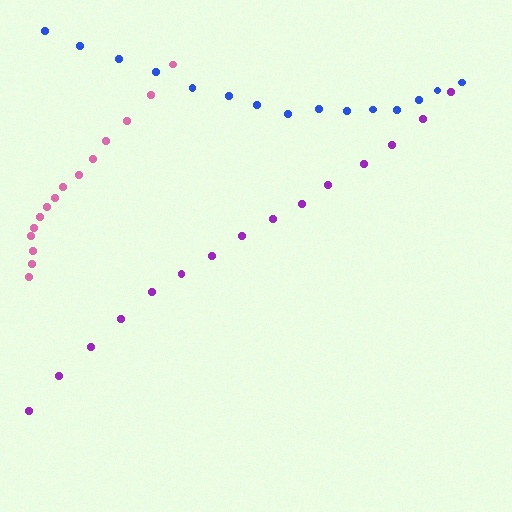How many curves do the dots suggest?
There are 3 distinct paths.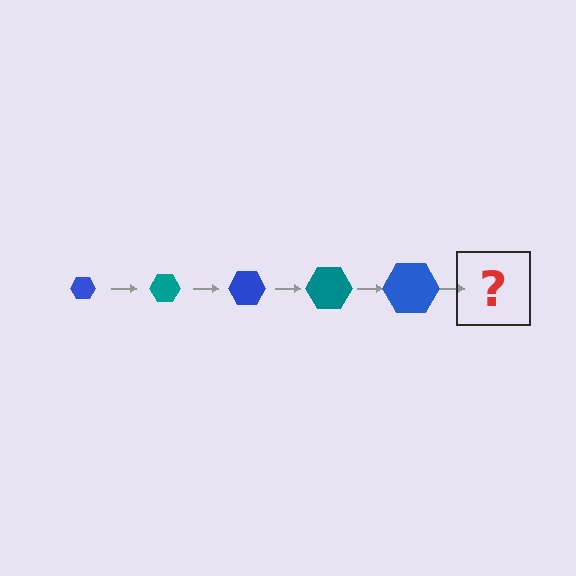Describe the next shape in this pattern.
It should be a teal hexagon, larger than the previous one.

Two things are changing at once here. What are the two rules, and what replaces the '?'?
The two rules are that the hexagon grows larger each step and the color cycles through blue and teal. The '?' should be a teal hexagon, larger than the previous one.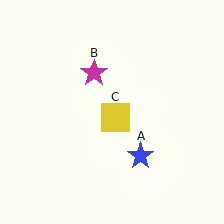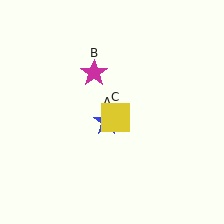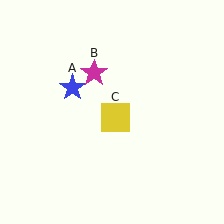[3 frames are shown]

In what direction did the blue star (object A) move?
The blue star (object A) moved up and to the left.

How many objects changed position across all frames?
1 object changed position: blue star (object A).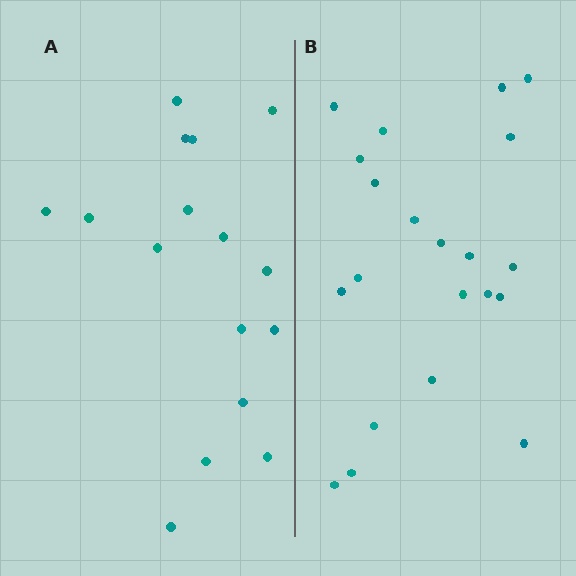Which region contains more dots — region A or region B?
Region B (the right region) has more dots.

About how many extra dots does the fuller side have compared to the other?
Region B has about 5 more dots than region A.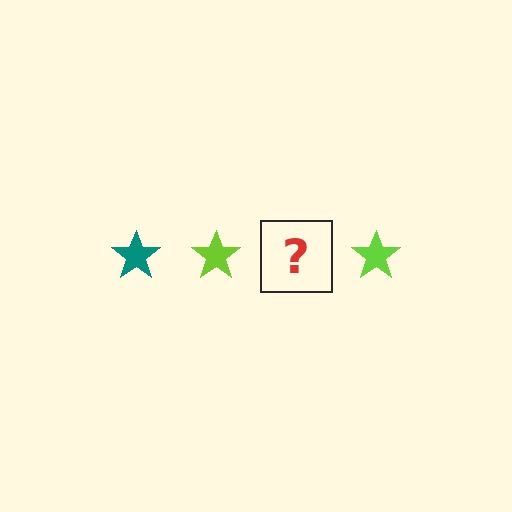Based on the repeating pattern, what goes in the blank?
The blank should be a teal star.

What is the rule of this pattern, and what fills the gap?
The rule is that the pattern cycles through teal, lime stars. The gap should be filled with a teal star.